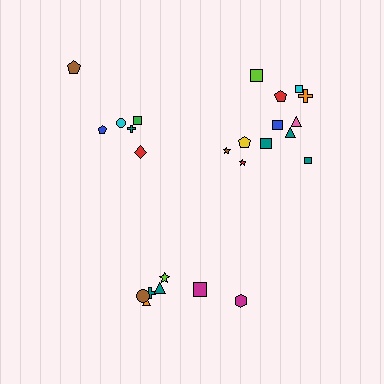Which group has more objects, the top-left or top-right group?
The top-right group.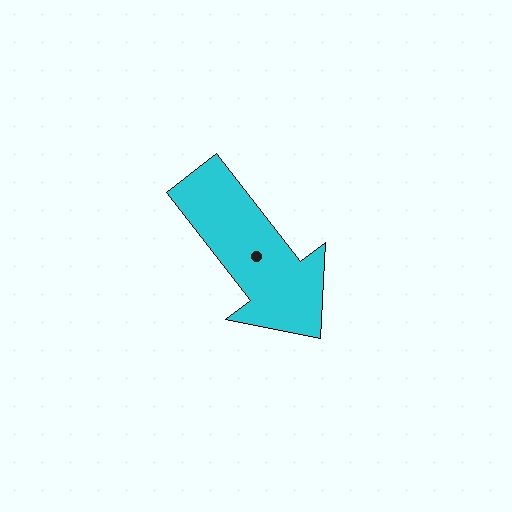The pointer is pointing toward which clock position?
Roughly 5 o'clock.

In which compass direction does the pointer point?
Southeast.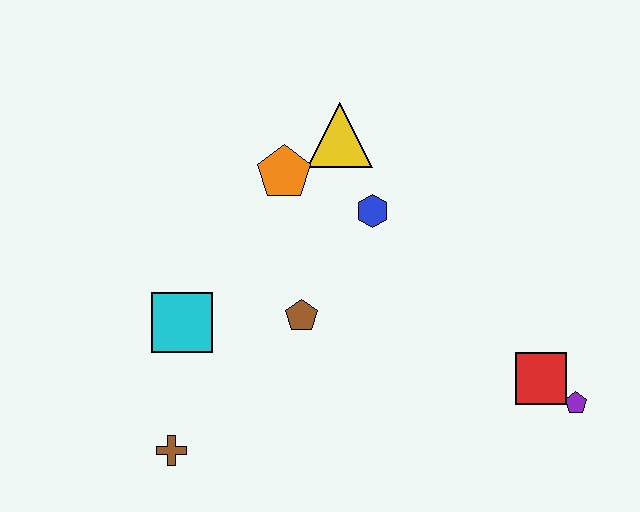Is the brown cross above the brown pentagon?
No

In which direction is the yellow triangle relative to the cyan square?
The yellow triangle is above the cyan square.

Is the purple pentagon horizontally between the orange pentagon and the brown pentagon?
No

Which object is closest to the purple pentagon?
The red square is closest to the purple pentagon.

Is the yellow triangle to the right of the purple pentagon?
No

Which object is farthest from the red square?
The brown cross is farthest from the red square.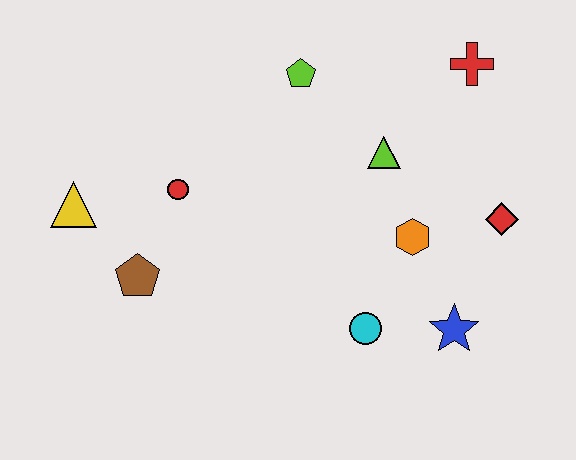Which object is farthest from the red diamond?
The yellow triangle is farthest from the red diamond.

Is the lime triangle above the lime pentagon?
No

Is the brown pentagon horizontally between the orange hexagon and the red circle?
No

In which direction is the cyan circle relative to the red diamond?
The cyan circle is to the left of the red diamond.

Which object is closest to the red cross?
The lime triangle is closest to the red cross.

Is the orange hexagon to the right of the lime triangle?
Yes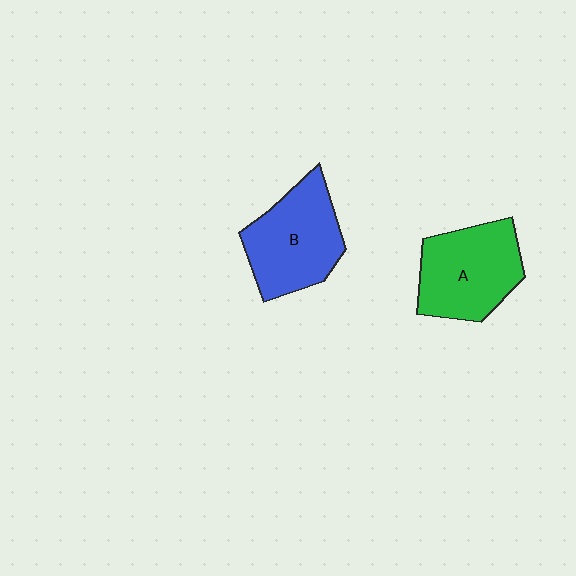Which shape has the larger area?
Shape B (blue).